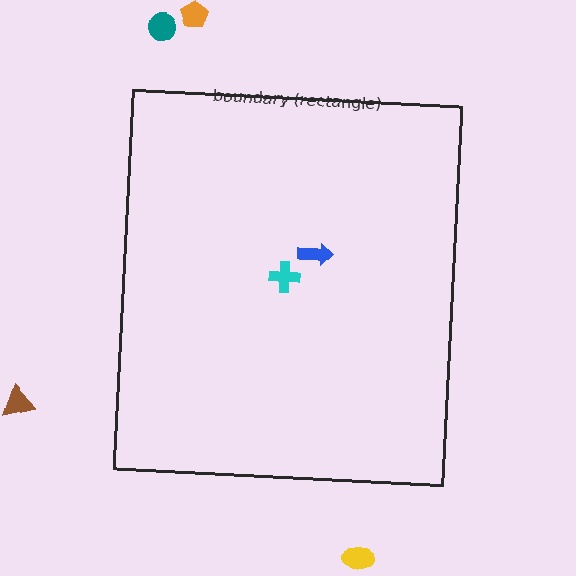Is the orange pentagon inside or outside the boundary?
Outside.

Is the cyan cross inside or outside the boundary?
Inside.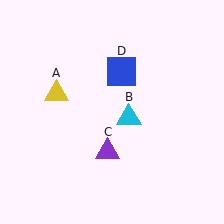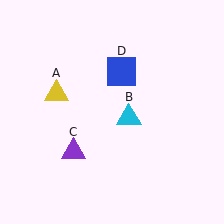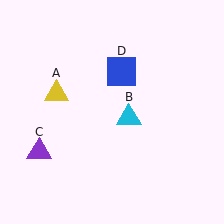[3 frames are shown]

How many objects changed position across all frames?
1 object changed position: purple triangle (object C).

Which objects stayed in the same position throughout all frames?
Yellow triangle (object A) and cyan triangle (object B) and blue square (object D) remained stationary.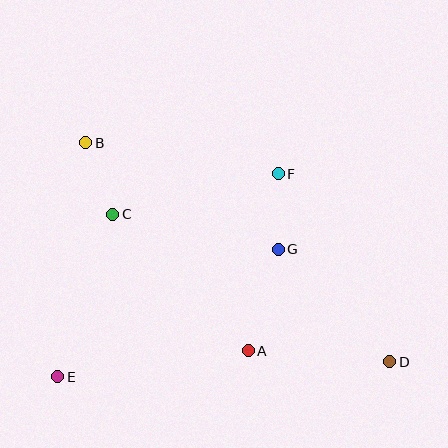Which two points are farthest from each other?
Points B and D are farthest from each other.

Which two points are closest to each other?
Points F and G are closest to each other.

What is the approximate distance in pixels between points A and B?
The distance between A and B is approximately 264 pixels.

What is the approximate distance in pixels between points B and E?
The distance between B and E is approximately 235 pixels.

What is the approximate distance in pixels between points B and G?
The distance between B and G is approximately 220 pixels.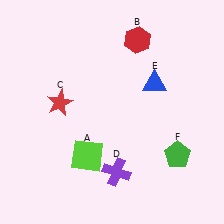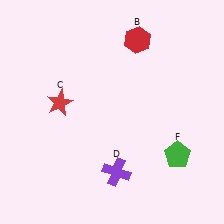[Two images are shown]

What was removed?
The lime square (A), the blue triangle (E) were removed in Image 2.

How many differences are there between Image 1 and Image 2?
There are 2 differences between the two images.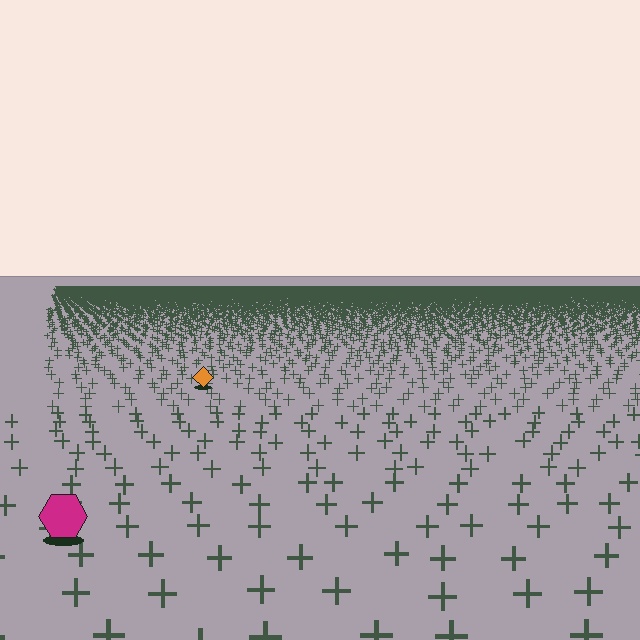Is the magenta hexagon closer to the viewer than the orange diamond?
Yes. The magenta hexagon is closer — you can tell from the texture gradient: the ground texture is coarser near it.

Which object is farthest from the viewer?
The orange diamond is farthest from the viewer. It appears smaller and the ground texture around it is denser.